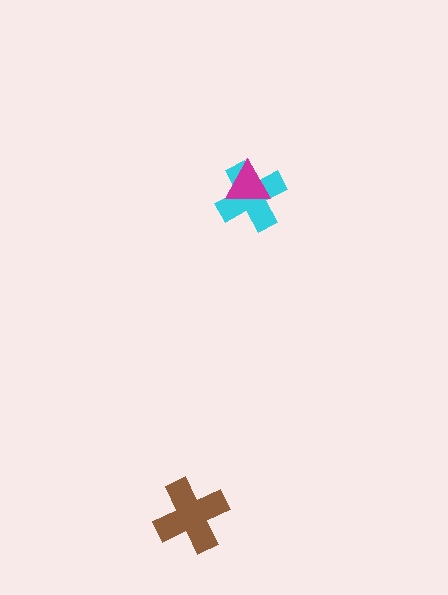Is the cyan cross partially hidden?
Yes, it is partially covered by another shape.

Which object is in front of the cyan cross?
The magenta triangle is in front of the cyan cross.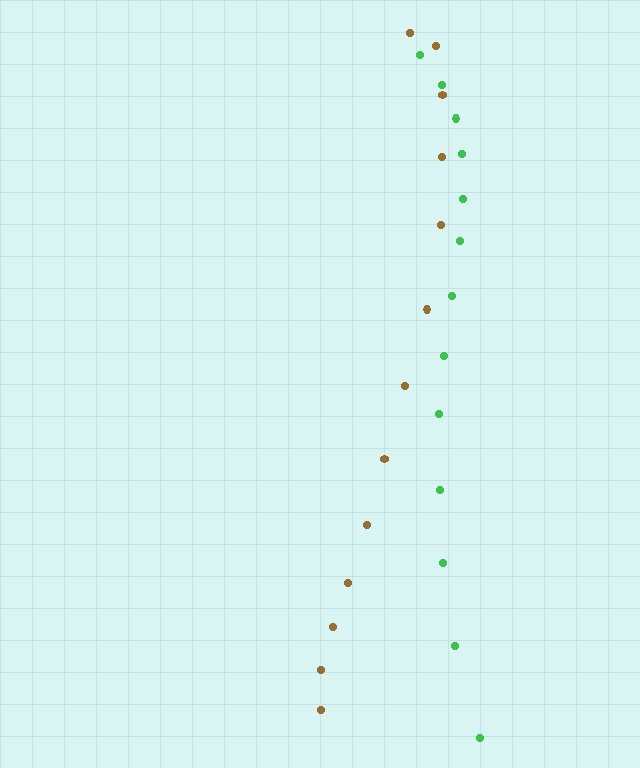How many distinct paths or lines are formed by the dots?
There are 2 distinct paths.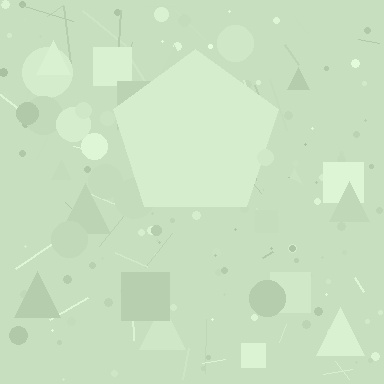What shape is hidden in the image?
A pentagon is hidden in the image.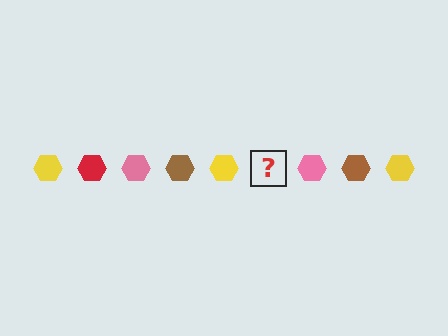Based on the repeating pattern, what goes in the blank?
The blank should be a red hexagon.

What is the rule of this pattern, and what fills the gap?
The rule is that the pattern cycles through yellow, red, pink, brown hexagons. The gap should be filled with a red hexagon.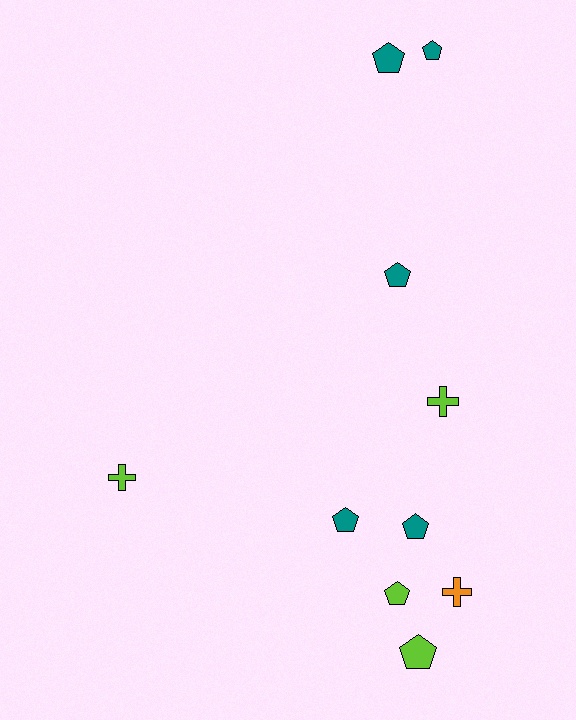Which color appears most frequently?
Teal, with 5 objects.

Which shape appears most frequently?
Pentagon, with 7 objects.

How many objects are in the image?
There are 10 objects.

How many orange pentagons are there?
There are no orange pentagons.